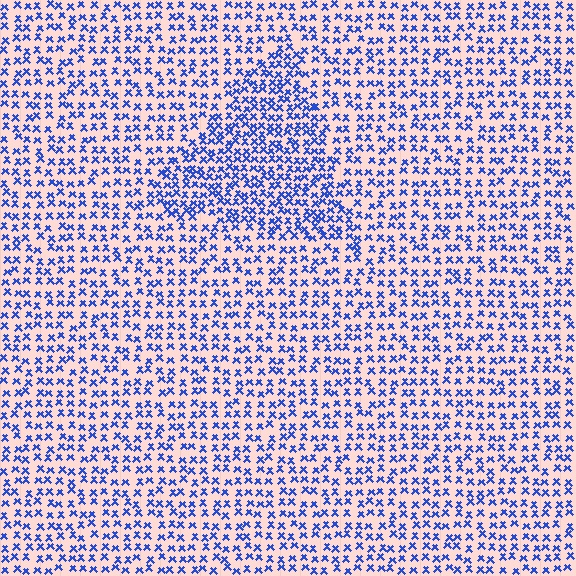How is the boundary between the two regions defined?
The boundary is defined by a change in element density (approximately 1.6x ratio). All elements are the same color, size, and shape.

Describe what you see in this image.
The image contains small blue elements arranged at two different densities. A triangle-shaped region is visible where the elements are more densely packed than the surrounding area.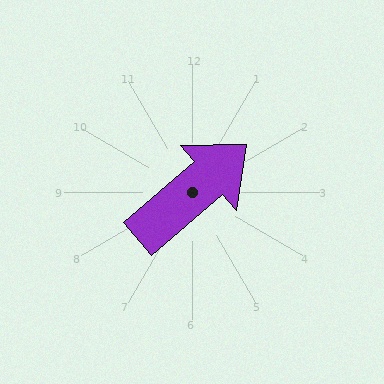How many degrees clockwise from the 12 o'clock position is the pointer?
Approximately 49 degrees.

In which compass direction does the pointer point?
Northeast.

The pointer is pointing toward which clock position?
Roughly 2 o'clock.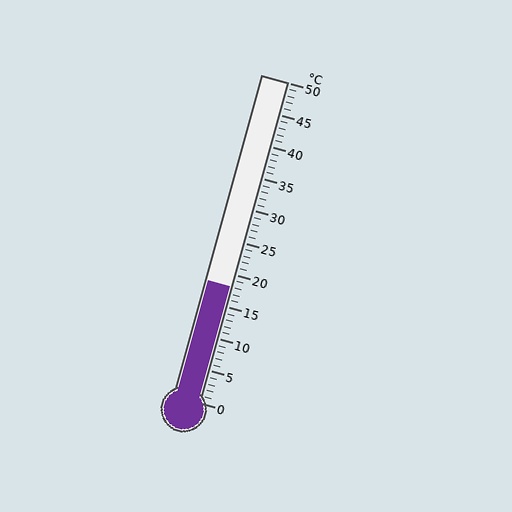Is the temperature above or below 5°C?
The temperature is above 5°C.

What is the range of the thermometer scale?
The thermometer scale ranges from 0°C to 50°C.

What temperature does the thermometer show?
The thermometer shows approximately 18°C.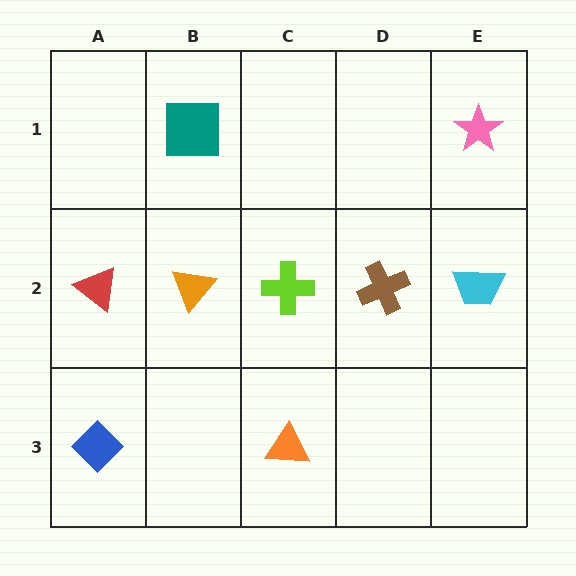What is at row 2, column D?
A brown cross.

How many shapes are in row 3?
2 shapes.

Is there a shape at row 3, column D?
No, that cell is empty.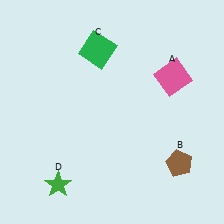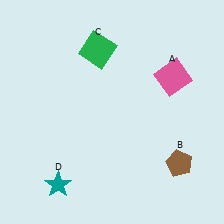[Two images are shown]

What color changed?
The star (D) changed from green in Image 1 to teal in Image 2.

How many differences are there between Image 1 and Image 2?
There is 1 difference between the two images.